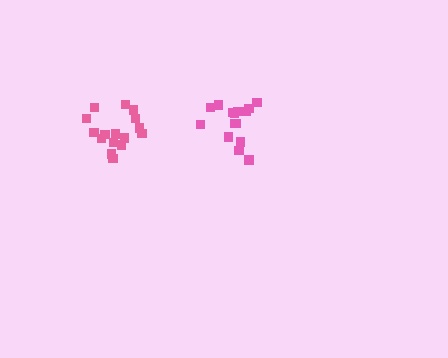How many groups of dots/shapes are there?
There are 2 groups.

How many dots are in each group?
Group 1: 15 dots, Group 2: 16 dots (31 total).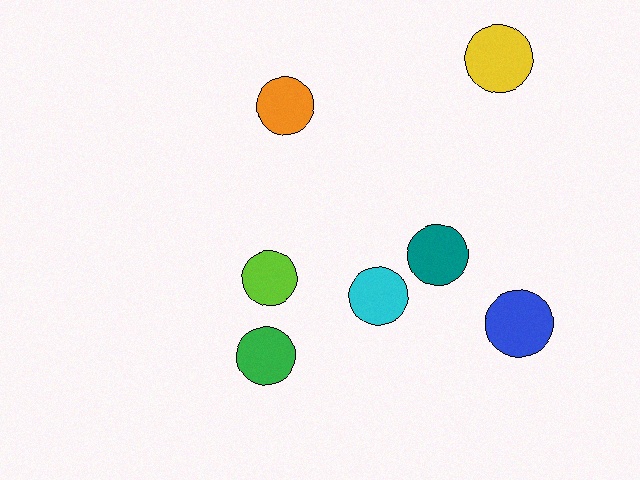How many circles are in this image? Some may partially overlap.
There are 7 circles.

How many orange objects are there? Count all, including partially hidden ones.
There is 1 orange object.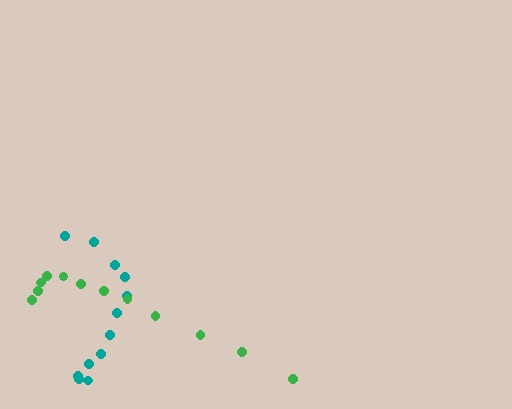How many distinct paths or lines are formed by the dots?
There are 2 distinct paths.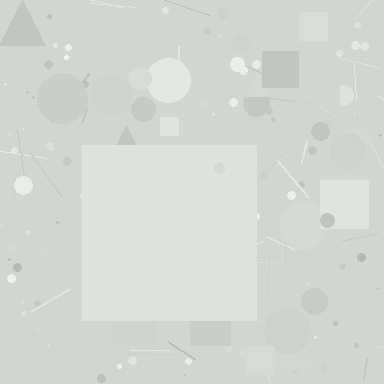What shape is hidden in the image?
A square is hidden in the image.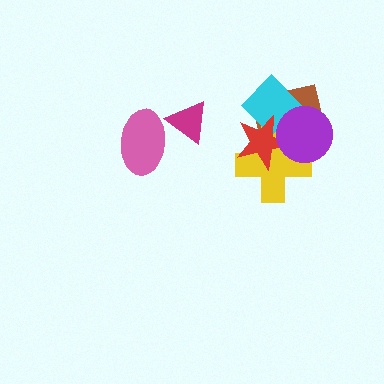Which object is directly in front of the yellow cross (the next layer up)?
The cyan diamond is directly in front of the yellow cross.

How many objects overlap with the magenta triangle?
1 object overlaps with the magenta triangle.